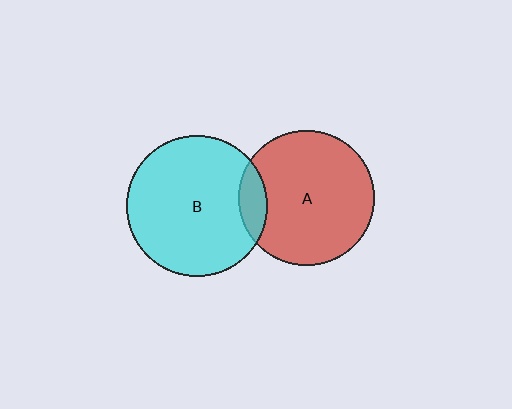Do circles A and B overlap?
Yes.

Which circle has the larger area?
Circle B (cyan).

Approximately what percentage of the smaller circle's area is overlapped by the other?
Approximately 10%.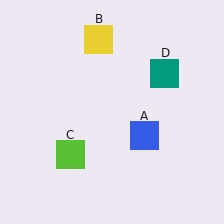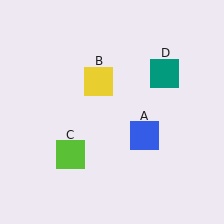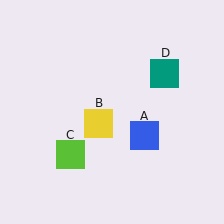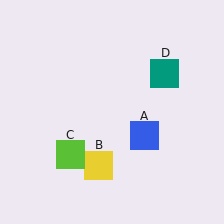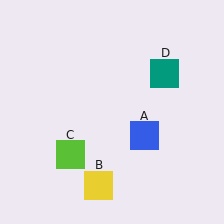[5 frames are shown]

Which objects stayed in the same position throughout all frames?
Blue square (object A) and lime square (object C) and teal square (object D) remained stationary.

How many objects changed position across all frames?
1 object changed position: yellow square (object B).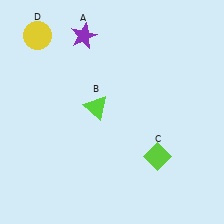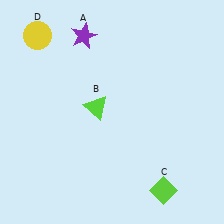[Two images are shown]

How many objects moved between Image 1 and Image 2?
1 object moved between the two images.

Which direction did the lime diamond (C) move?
The lime diamond (C) moved down.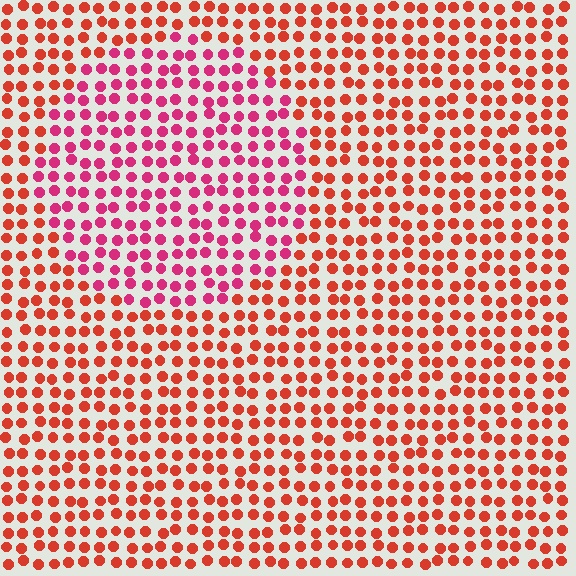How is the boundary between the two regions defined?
The boundary is defined purely by a slight shift in hue (about 34 degrees). Spacing, size, and orientation are identical on both sides.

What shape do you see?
I see a circle.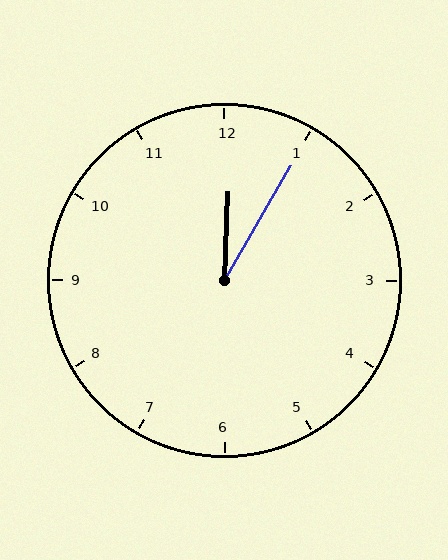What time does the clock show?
12:05.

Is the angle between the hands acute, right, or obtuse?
It is acute.